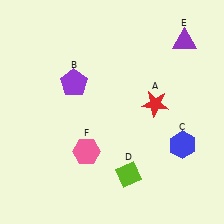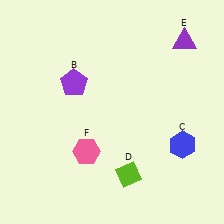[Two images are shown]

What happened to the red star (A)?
The red star (A) was removed in Image 2. It was in the top-right area of Image 1.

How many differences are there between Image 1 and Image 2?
There is 1 difference between the two images.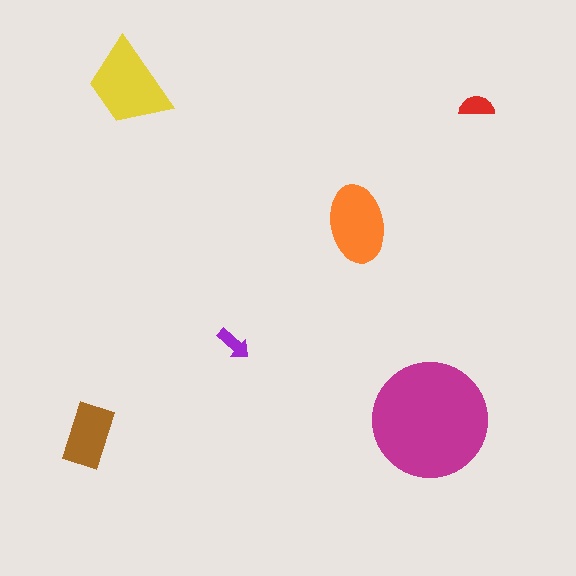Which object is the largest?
The magenta circle.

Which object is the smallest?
The purple arrow.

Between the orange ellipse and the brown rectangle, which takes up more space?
The orange ellipse.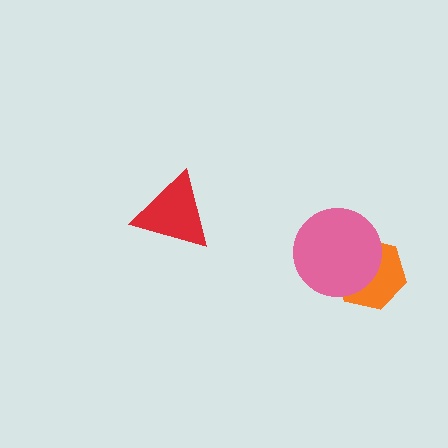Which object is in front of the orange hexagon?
The pink circle is in front of the orange hexagon.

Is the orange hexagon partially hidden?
Yes, it is partially covered by another shape.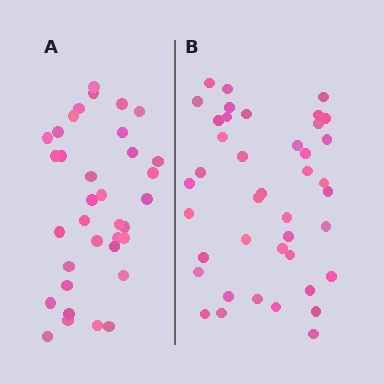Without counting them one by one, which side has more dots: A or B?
Region B (the right region) has more dots.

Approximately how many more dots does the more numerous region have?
Region B has about 6 more dots than region A.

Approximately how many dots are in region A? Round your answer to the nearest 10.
About 40 dots. (The exact count is 35, which rounds to 40.)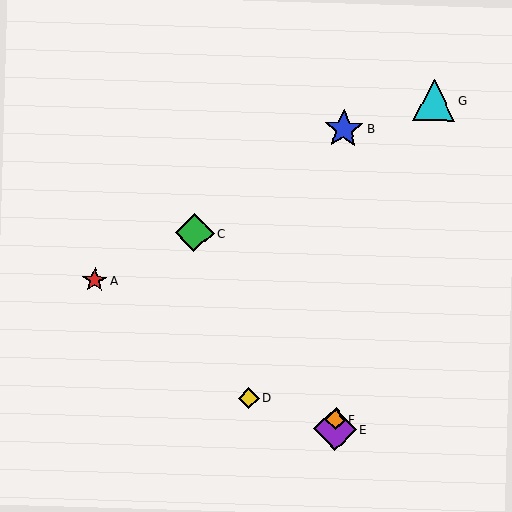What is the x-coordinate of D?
Object D is at x≈249.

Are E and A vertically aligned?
No, E is at x≈335 and A is at x≈95.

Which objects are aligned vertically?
Objects B, E, F are aligned vertically.